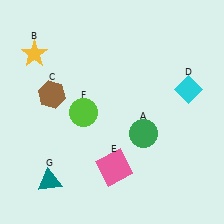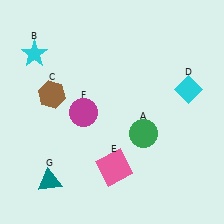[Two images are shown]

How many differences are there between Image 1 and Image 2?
There are 2 differences between the two images.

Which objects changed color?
B changed from yellow to cyan. F changed from lime to magenta.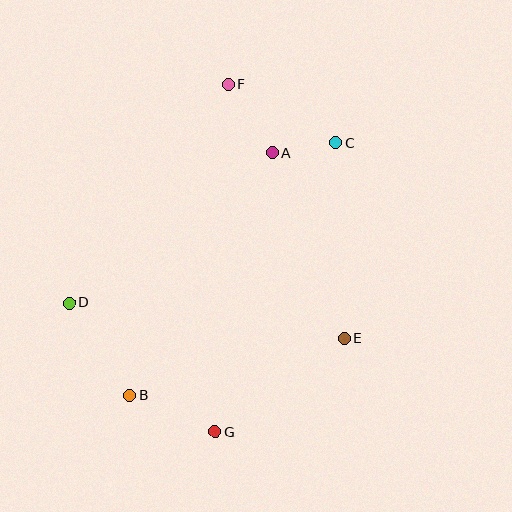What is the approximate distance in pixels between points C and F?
The distance between C and F is approximately 122 pixels.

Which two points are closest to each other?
Points A and C are closest to each other.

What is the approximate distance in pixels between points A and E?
The distance between A and E is approximately 199 pixels.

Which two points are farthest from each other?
Points F and G are farthest from each other.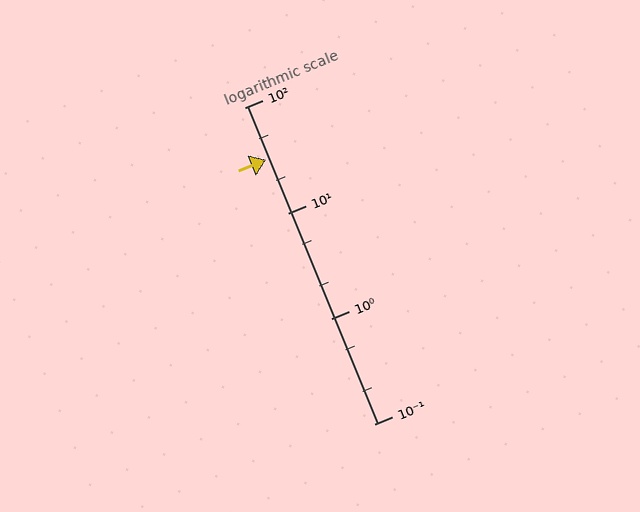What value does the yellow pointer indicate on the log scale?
The pointer indicates approximately 32.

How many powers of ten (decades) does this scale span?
The scale spans 3 decades, from 0.1 to 100.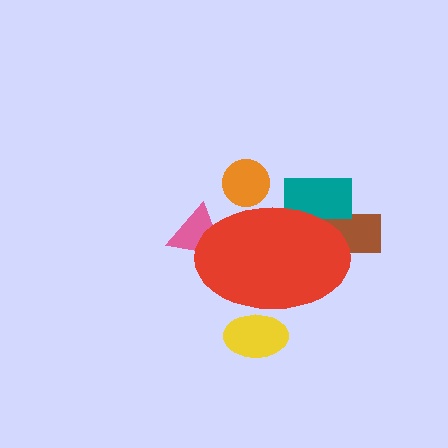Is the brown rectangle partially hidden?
Yes, the brown rectangle is partially hidden behind the red ellipse.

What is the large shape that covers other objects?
A red ellipse.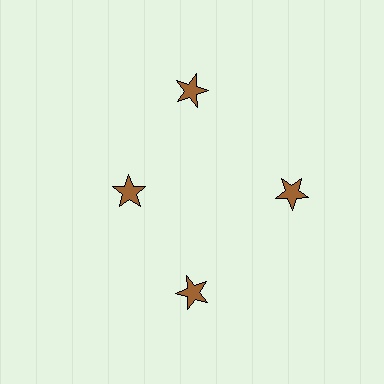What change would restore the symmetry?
The symmetry would be restored by moving it outward, back onto the ring so that all 4 stars sit at equal angles and equal distance from the center.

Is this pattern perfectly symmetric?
No. The 4 brown stars are arranged in a ring, but one element near the 9 o'clock position is pulled inward toward the center, breaking the 4-fold rotational symmetry.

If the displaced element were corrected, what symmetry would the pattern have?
It would have 4-fold rotational symmetry — the pattern would map onto itself every 90 degrees.